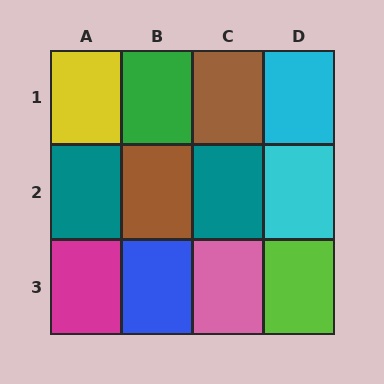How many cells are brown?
2 cells are brown.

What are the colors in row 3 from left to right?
Magenta, blue, pink, lime.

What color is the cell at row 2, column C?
Teal.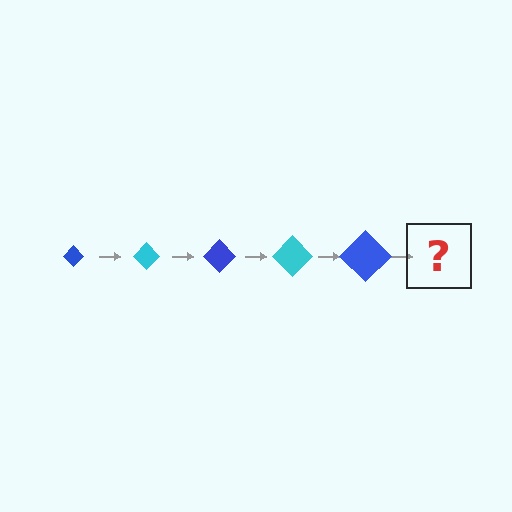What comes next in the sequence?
The next element should be a cyan diamond, larger than the previous one.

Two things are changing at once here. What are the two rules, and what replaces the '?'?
The two rules are that the diamond grows larger each step and the color cycles through blue and cyan. The '?' should be a cyan diamond, larger than the previous one.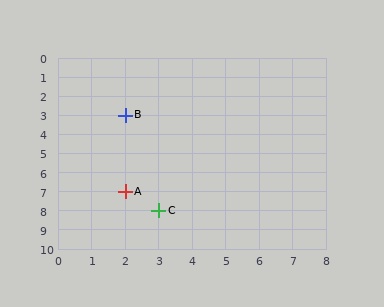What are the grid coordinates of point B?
Point B is at grid coordinates (2, 3).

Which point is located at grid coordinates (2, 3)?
Point B is at (2, 3).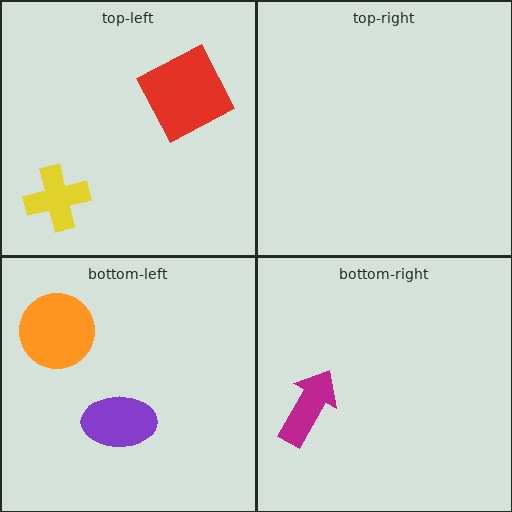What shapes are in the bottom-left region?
The purple ellipse, the orange circle.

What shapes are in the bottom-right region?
The magenta arrow.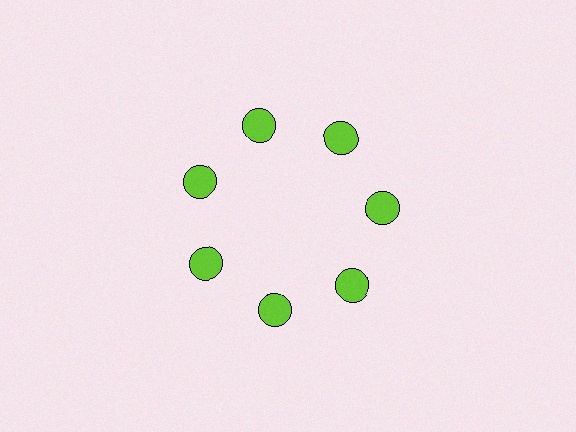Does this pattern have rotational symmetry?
Yes, this pattern has 7-fold rotational symmetry. It looks the same after rotating 51 degrees around the center.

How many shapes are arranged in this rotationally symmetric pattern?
There are 7 shapes, arranged in 7 groups of 1.